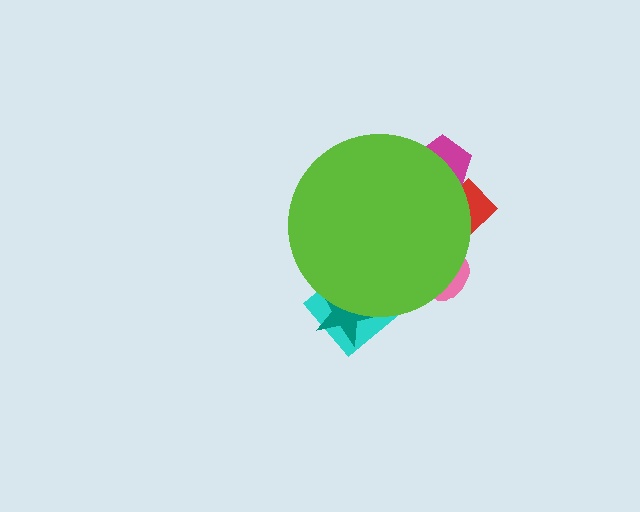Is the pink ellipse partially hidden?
Yes, the pink ellipse is partially hidden behind the lime circle.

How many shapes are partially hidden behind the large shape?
5 shapes are partially hidden.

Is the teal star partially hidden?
Yes, the teal star is partially hidden behind the lime circle.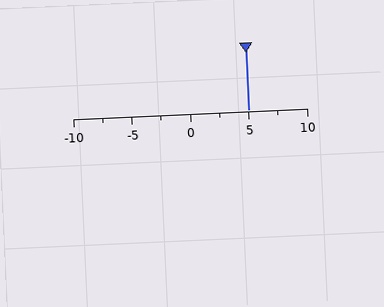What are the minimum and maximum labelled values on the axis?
The axis runs from -10 to 10.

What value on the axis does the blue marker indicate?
The marker indicates approximately 5.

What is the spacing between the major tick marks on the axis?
The major ticks are spaced 5 apart.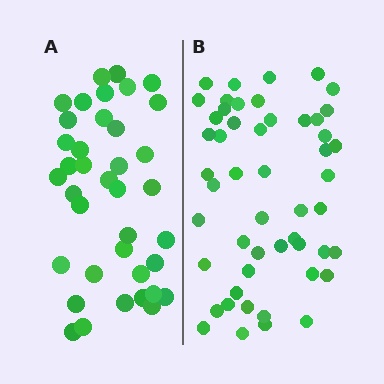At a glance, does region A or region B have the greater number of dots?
Region B (the right region) has more dots.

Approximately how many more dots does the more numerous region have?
Region B has approximately 15 more dots than region A.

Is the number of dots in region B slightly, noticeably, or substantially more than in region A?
Region B has noticeably more, but not dramatically so. The ratio is roughly 1.3 to 1.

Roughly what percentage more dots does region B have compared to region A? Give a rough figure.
About 35% more.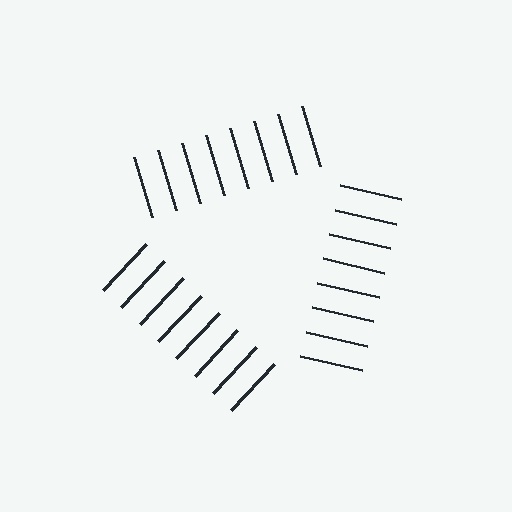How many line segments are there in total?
24 — 8 along each of the 3 edges.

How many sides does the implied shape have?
3 sides — the line-ends trace a triangle.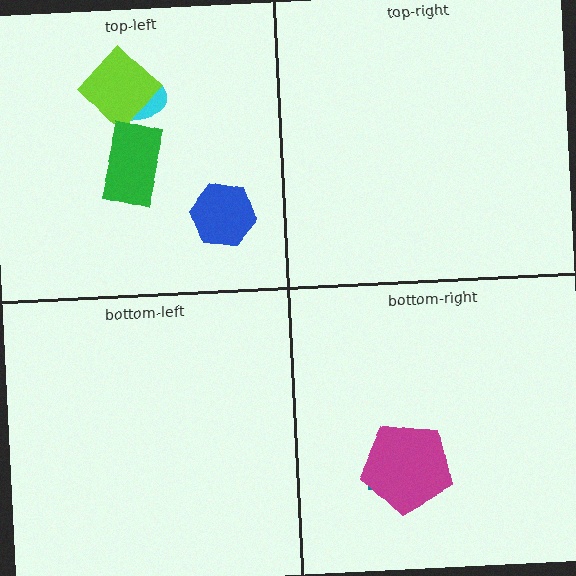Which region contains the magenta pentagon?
The bottom-right region.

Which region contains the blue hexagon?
The top-left region.